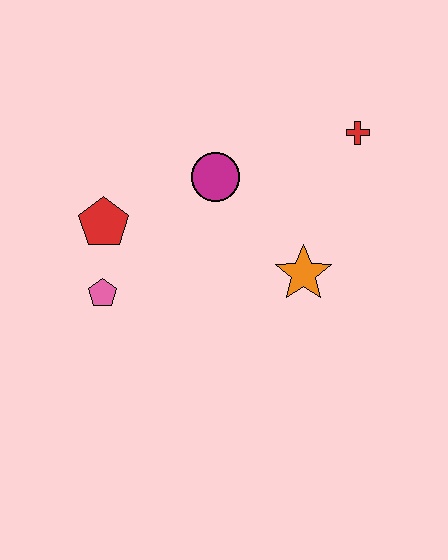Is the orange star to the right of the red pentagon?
Yes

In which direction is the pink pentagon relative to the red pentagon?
The pink pentagon is below the red pentagon.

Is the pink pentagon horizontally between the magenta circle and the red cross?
No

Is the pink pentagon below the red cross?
Yes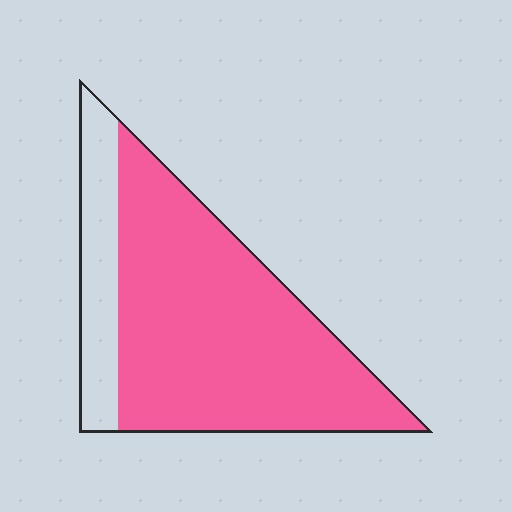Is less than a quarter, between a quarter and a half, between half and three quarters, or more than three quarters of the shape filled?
More than three quarters.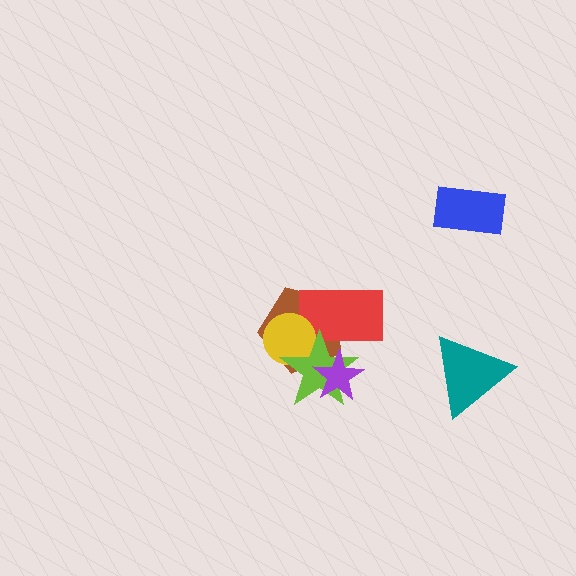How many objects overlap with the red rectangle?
4 objects overlap with the red rectangle.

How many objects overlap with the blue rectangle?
0 objects overlap with the blue rectangle.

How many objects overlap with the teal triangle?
0 objects overlap with the teal triangle.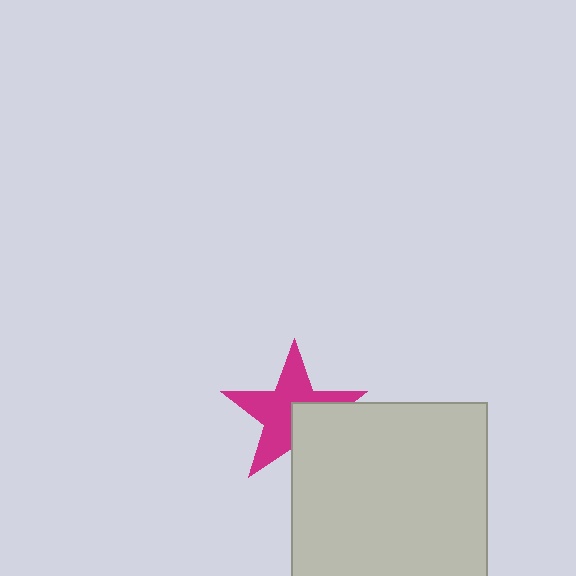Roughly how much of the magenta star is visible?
Most of it is visible (roughly 65%).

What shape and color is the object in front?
The object in front is a light gray square.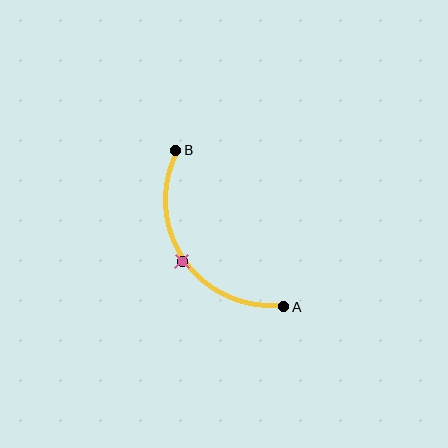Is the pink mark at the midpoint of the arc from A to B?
Yes. The pink mark lies on the arc at equal arc-length from both A and B — it is the arc midpoint.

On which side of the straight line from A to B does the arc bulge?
The arc bulges below and to the left of the straight line connecting A and B.